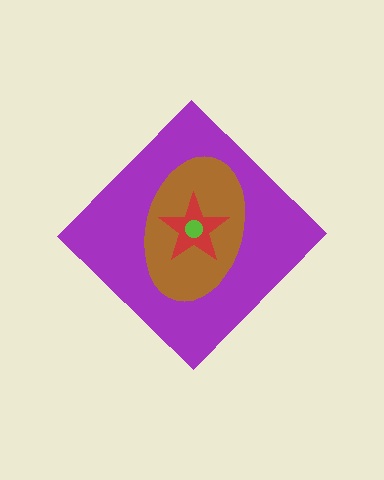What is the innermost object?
The lime circle.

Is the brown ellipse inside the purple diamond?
Yes.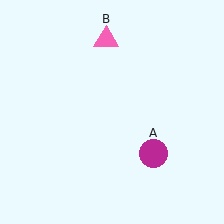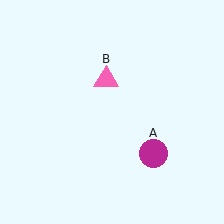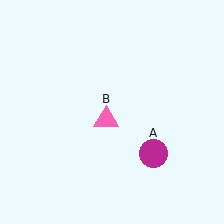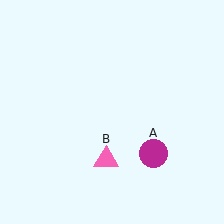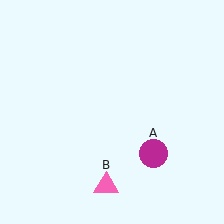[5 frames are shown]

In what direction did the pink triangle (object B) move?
The pink triangle (object B) moved down.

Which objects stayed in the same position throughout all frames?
Magenta circle (object A) remained stationary.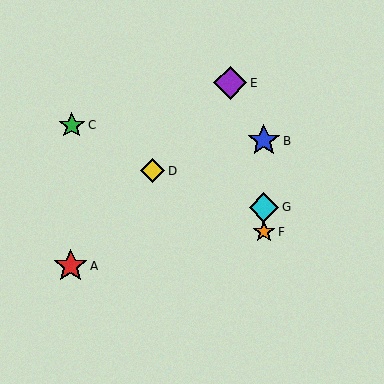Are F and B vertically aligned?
Yes, both are at x≈264.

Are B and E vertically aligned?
No, B is at x≈264 and E is at x≈230.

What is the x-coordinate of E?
Object E is at x≈230.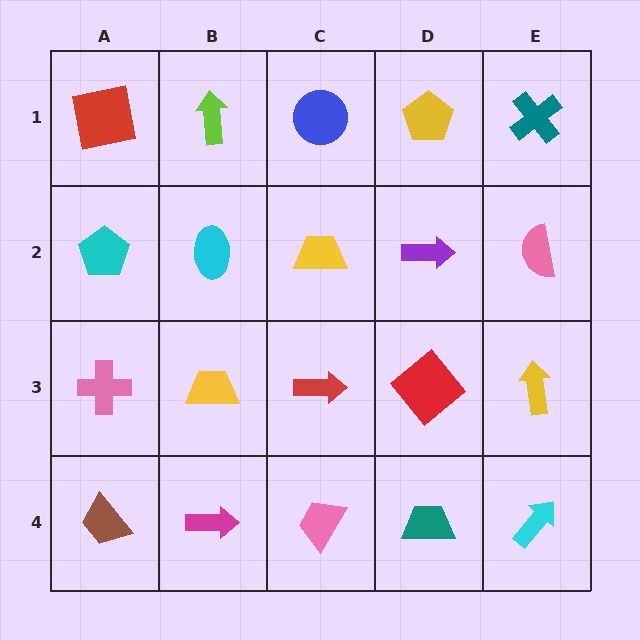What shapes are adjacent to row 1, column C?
A yellow trapezoid (row 2, column C), a lime arrow (row 1, column B), a yellow pentagon (row 1, column D).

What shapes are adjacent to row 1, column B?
A cyan ellipse (row 2, column B), a red square (row 1, column A), a blue circle (row 1, column C).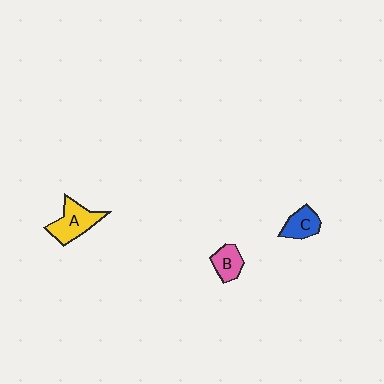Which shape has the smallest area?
Shape B (pink).